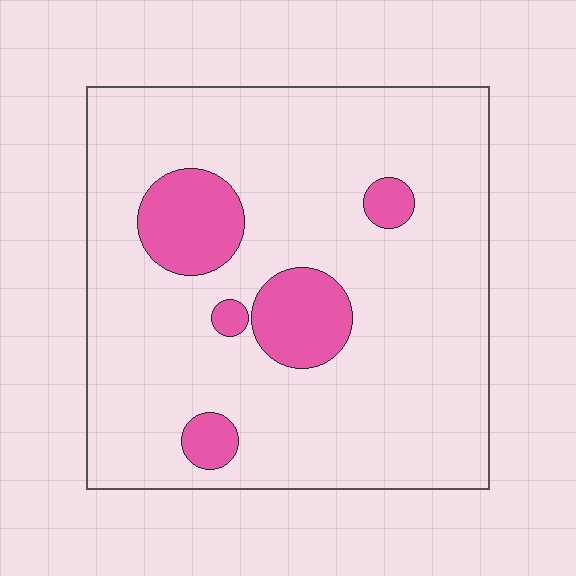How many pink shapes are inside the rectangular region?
5.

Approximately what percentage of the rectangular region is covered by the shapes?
Approximately 15%.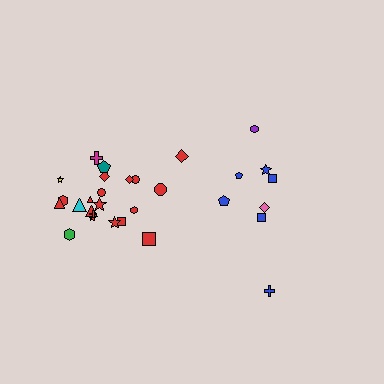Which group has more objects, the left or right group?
The left group.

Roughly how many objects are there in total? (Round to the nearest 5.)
Roughly 30 objects in total.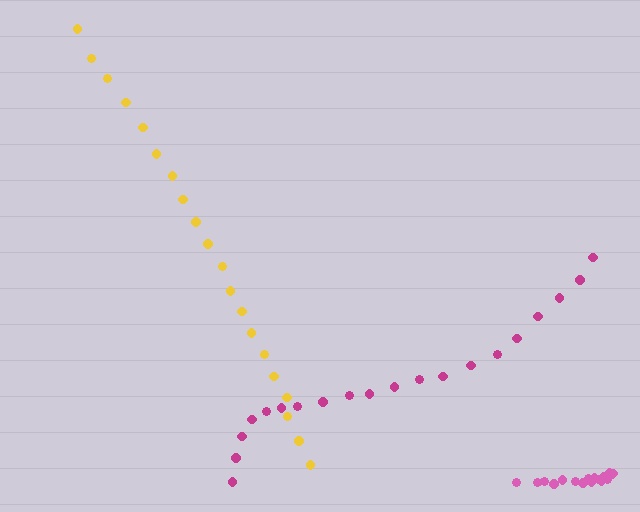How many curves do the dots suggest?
There are 3 distinct paths.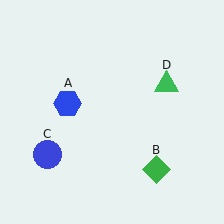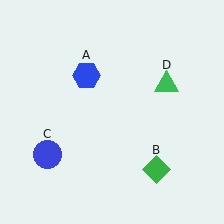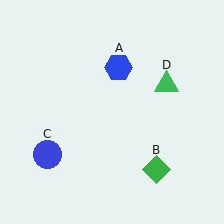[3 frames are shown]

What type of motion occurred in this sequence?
The blue hexagon (object A) rotated clockwise around the center of the scene.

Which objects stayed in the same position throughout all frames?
Green diamond (object B) and blue circle (object C) and green triangle (object D) remained stationary.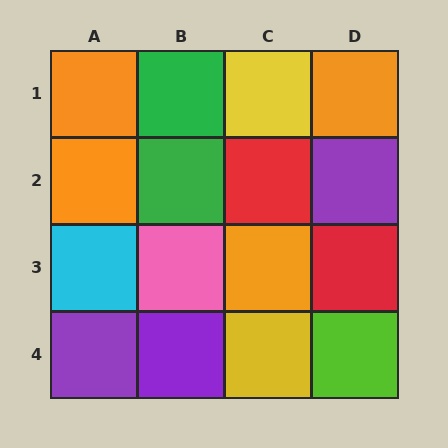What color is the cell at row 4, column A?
Purple.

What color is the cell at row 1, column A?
Orange.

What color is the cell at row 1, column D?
Orange.